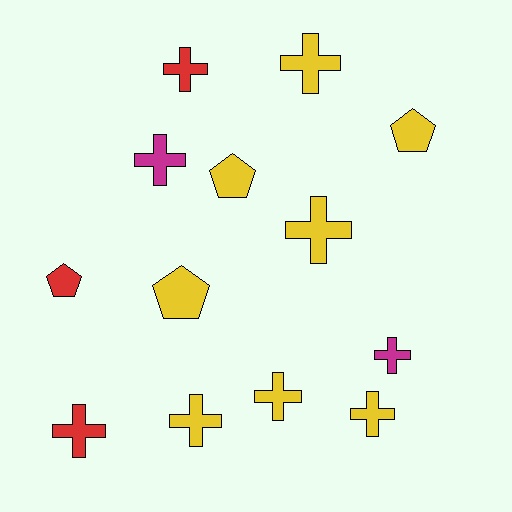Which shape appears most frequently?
Cross, with 9 objects.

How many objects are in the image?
There are 13 objects.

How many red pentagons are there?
There is 1 red pentagon.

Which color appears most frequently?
Yellow, with 8 objects.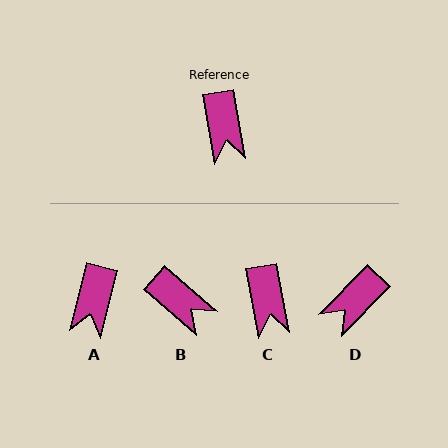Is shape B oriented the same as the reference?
No, it is off by about 38 degrees.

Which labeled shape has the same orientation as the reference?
C.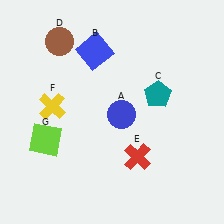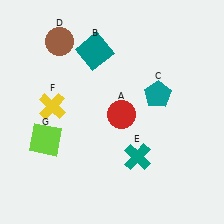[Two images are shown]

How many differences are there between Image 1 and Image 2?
There are 3 differences between the two images.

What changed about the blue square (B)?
In Image 1, B is blue. In Image 2, it changed to teal.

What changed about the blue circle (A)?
In Image 1, A is blue. In Image 2, it changed to red.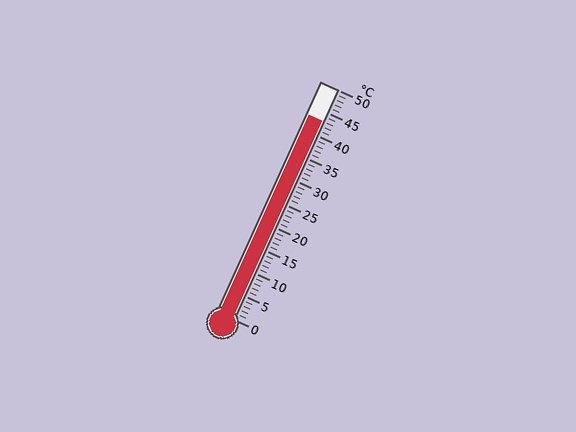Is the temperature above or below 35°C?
The temperature is above 35°C.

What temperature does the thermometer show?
The thermometer shows approximately 43°C.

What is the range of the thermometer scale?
The thermometer scale ranges from 0°C to 50°C.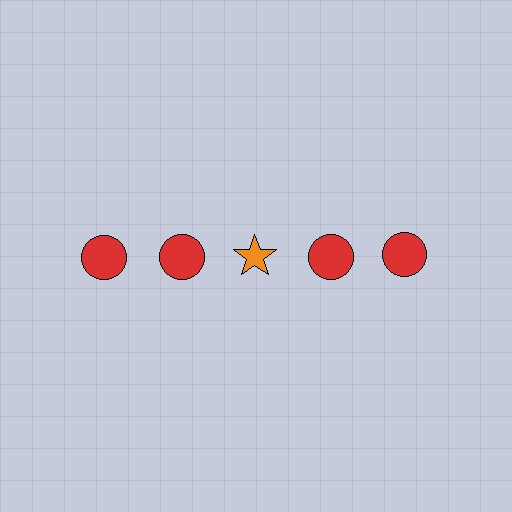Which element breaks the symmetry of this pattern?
The orange star in the top row, center column breaks the symmetry. All other shapes are red circles.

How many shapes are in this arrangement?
There are 5 shapes arranged in a grid pattern.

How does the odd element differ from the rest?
It differs in both color (orange instead of red) and shape (star instead of circle).